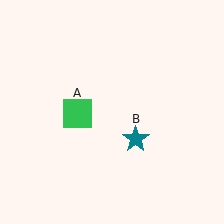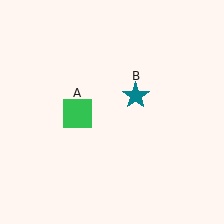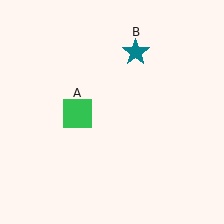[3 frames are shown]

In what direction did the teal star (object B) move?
The teal star (object B) moved up.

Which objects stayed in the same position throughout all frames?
Green square (object A) remained stationary.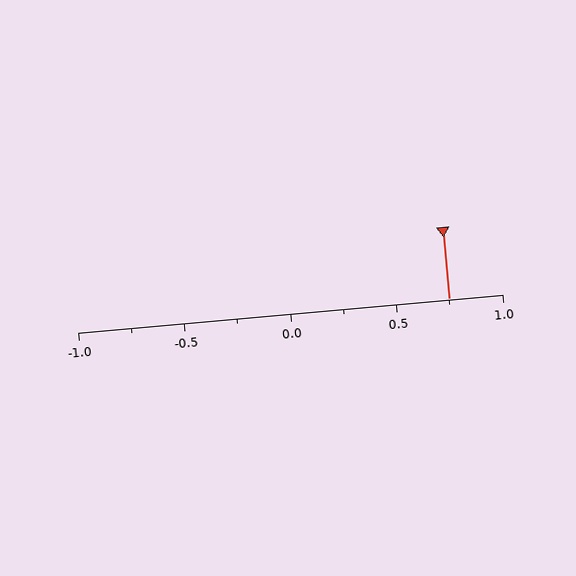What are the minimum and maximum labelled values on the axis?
The axis runs from -1.0 to 1.0.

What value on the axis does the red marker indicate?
The marker indicates approximately 0.75.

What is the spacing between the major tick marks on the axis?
The major ticks are spaced 0.5 apart.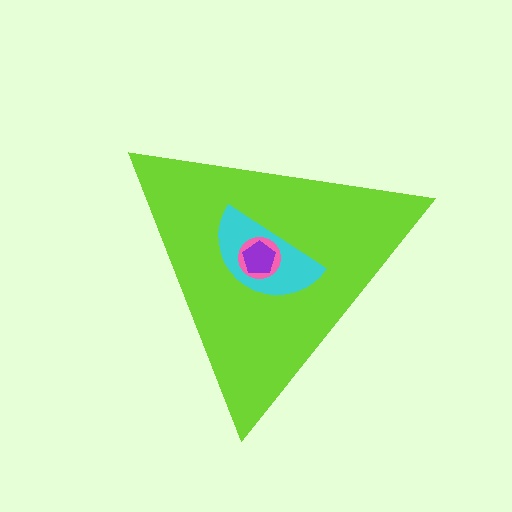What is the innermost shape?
The purple pentagon.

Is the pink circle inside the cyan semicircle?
Yes.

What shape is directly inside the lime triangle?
The cyan semicircle.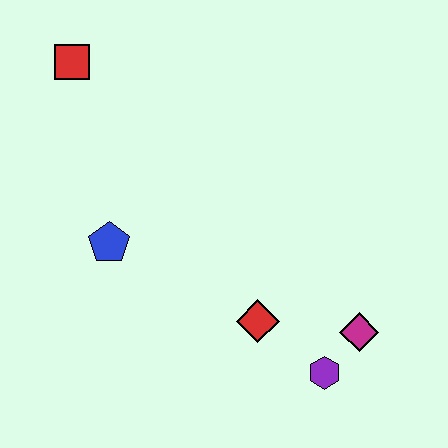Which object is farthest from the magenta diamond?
The red square is farthest from the magenta diamond.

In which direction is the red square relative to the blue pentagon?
The red square is above the blue pentagon.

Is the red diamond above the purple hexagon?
Yes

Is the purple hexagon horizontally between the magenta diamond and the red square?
Yes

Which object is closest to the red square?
The blue pentagon is closest to the red square.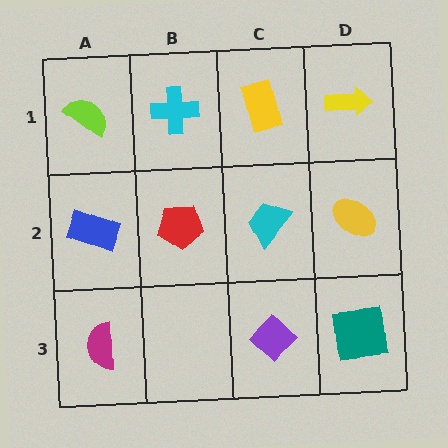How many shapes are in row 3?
3 shapes.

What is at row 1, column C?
A yellow rectangle.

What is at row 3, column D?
A teal square.